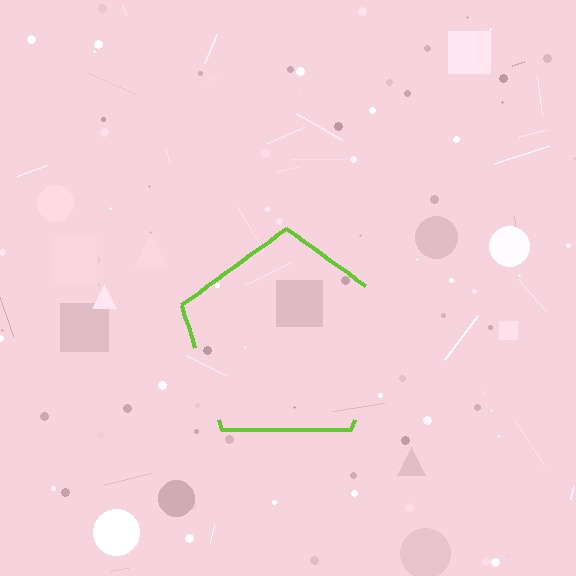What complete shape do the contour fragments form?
The contour fragments form a pentagon.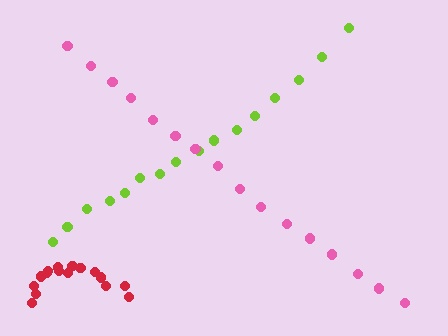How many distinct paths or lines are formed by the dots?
There are 3 distinct paths.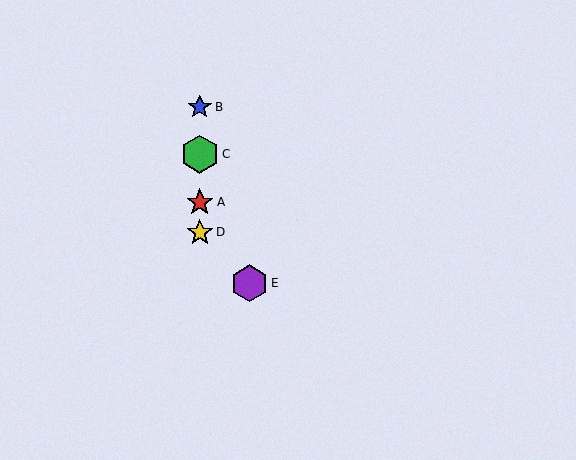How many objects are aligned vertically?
4 objects (A, B, C, D) are aligned vertically.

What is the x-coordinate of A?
Object A is at x≈200.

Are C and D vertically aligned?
Yes, both are at x≈200.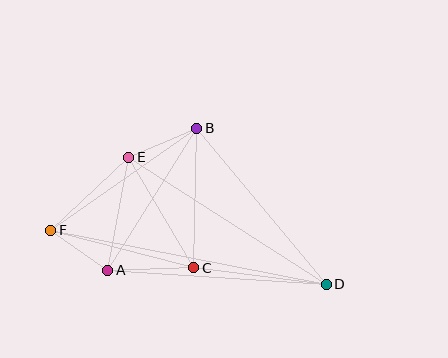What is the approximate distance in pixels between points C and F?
The distance between C and F is approximately 148 pixels.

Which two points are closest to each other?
Points A and F are closest to each other.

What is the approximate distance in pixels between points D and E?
The distance between D and E is approximately 235 pixels.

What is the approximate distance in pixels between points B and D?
The distance between B and D is approximately 203 pixels.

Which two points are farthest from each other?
Points D and F are farthest from each other.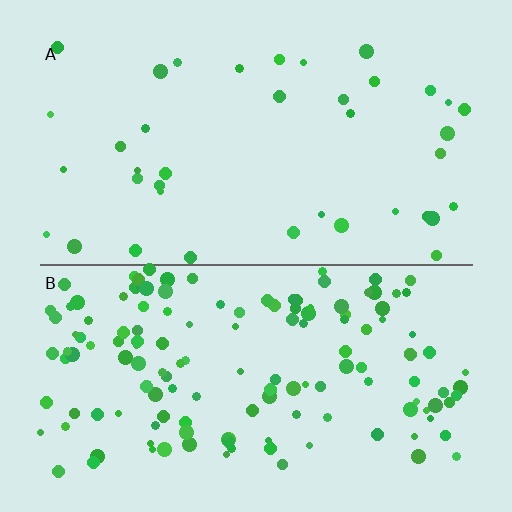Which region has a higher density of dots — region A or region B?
B (the bottom).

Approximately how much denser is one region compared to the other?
Approximately 3.8× — region B over region A.